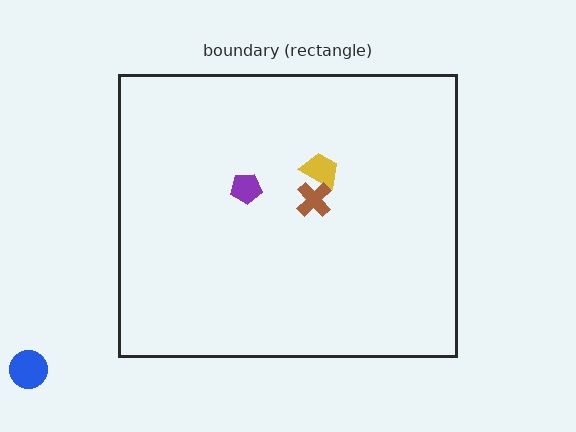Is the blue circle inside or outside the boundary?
Outside.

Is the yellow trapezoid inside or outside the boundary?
Inside.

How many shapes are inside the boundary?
3 inside, 1 outside.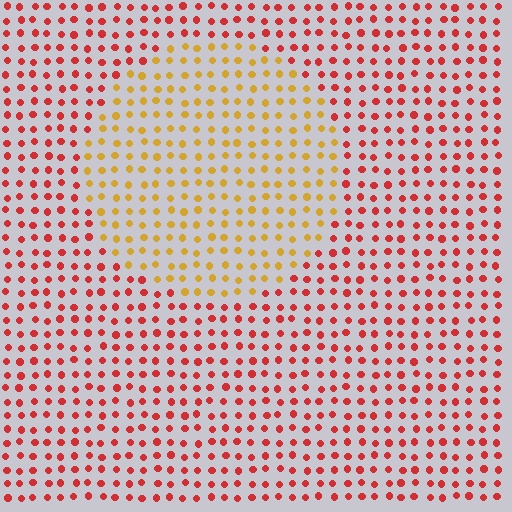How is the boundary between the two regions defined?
The boundary is defined purely by a slight shift in hue (about 46 degrees). Spacing, size, and orientation are identical on both sides.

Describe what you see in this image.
The image is filled with small red elements in a uniform arrangement. A circle-shaped region is visible where the elements are tinted to a slightly different hue, forming a subtle color boundary.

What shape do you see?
I see a circle.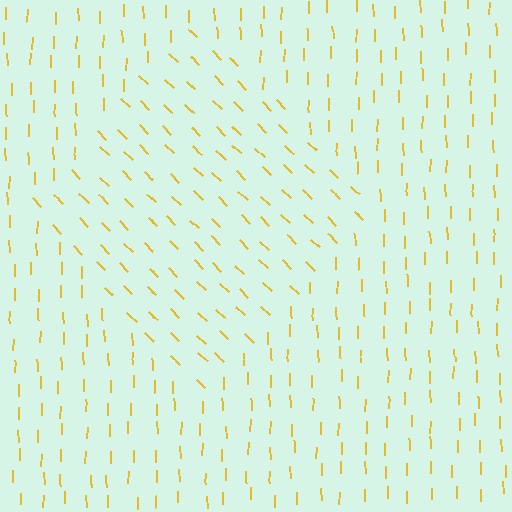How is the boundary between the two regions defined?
The boundary is defined purely by a change in line orientation (approximately 45 degrees difference). All lines are the same color and thickness.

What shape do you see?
I see a diamond.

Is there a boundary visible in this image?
Yes, there is a texture boundary formed by a change in line orientation.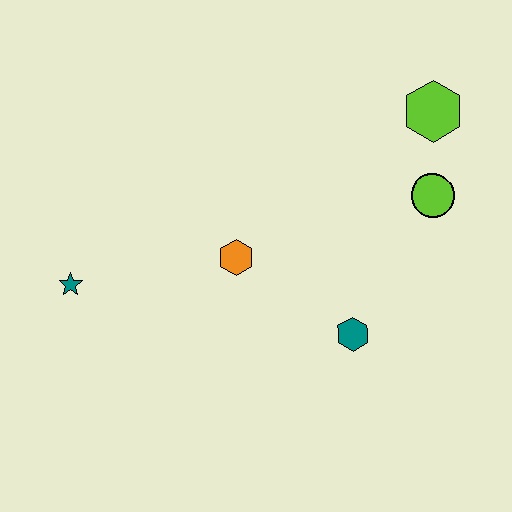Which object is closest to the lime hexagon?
The lime circle is closest to the lime hexagon.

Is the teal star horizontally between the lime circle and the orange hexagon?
No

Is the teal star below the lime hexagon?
Yes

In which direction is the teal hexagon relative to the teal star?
The teal hexagon is to the right of the teal star.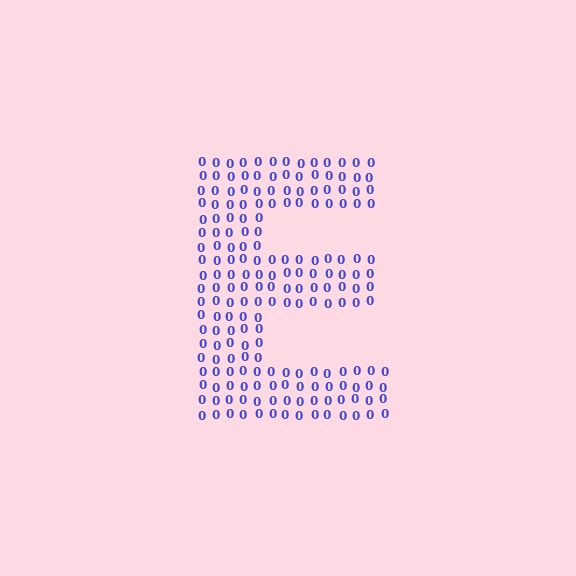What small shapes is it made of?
It is made of small digit 0's.